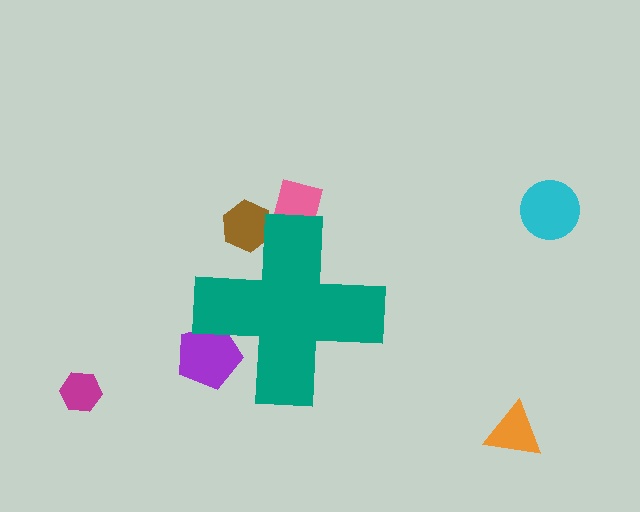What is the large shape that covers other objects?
A teal cross.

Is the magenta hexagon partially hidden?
No, the magenta hexagon is fully visible.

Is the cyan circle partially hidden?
No, the cyan circle is fully visible.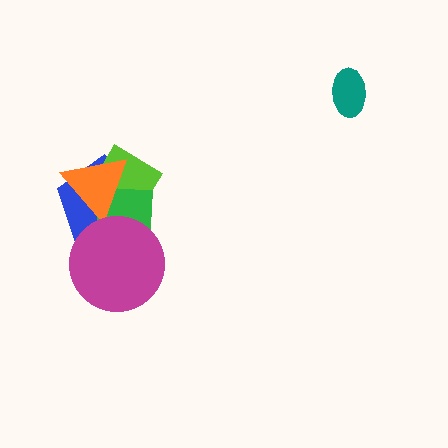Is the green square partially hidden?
Yes, it is partially covered by another shape.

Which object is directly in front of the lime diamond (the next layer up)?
The green square is directly in front of the lime diamond.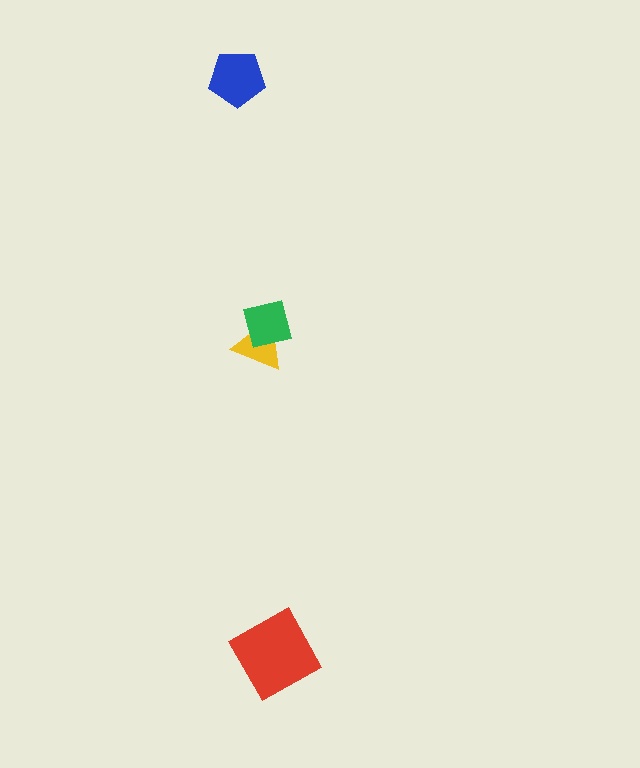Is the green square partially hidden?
No, no other shape covers it.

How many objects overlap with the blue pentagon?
0 objects overlap with the blue pentagon.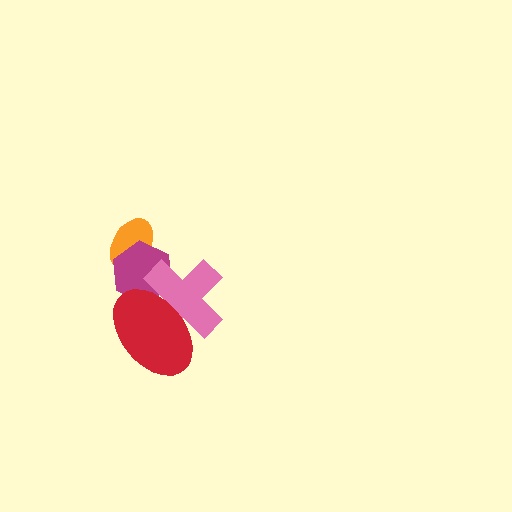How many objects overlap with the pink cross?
2 objects overlap with the pink cross.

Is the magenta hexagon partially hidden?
Yes, it is partially covered by another shape.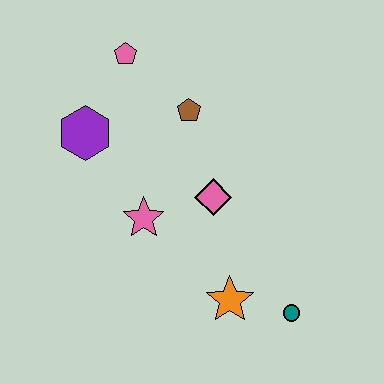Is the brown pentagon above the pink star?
Yes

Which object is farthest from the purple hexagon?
The teal circle is farthest from the purple hexagon.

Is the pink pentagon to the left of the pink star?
Yes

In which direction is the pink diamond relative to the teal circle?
The pink diamond is above the teal circle.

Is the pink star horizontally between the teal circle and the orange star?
No